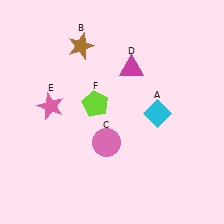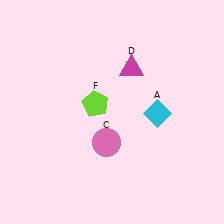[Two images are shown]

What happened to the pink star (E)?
The pink star (E) was removed in Image 2. It was in the top-left area of Image 1.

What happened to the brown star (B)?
The brown star (B) was removed in Image 2. It was in the top-left area of Image 1.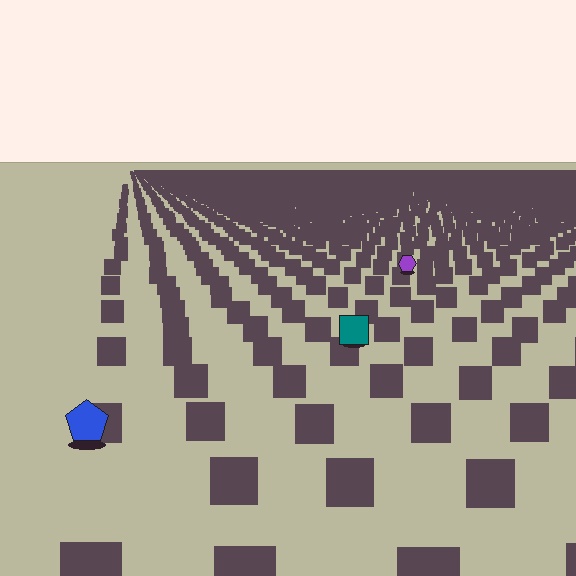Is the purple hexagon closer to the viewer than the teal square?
No. The teal square is closer — you can tell from the texture gradient: the ground texture is coarser near it.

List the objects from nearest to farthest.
From nearest to farthest: the blue pentagon, the teal square, the purple hexagon.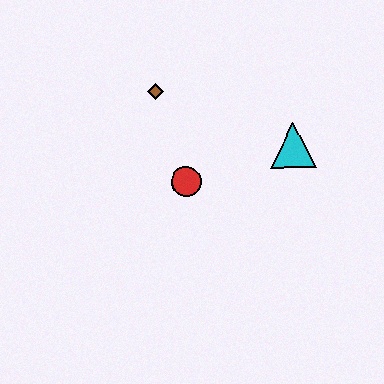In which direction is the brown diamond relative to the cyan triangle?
The brown diamond is to the left of the cyan triangle.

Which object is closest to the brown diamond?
The red circle is closest to the brown diamond.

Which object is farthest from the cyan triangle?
The brown diamond is farthest from the cyan triangle.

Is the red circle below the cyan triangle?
Yes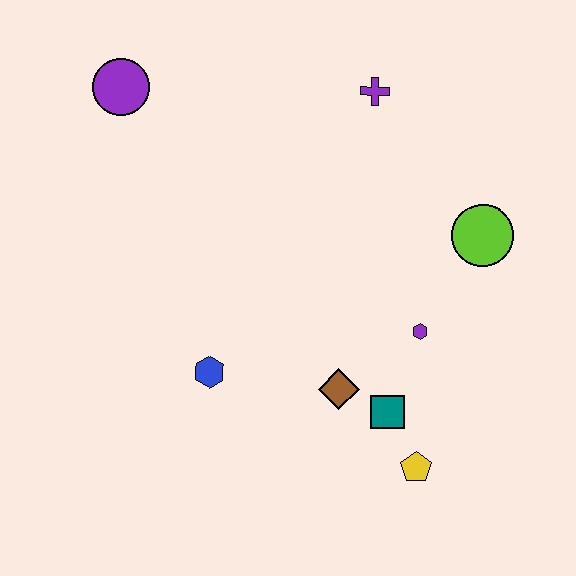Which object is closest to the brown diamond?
The teal square is closest to the brown diamond.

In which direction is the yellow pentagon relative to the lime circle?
The yellow pentagon is below the lime circle.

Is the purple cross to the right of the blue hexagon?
Yes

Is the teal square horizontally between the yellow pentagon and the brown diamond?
Yes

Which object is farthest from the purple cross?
The yellow pentagon is farthest from the purple cross.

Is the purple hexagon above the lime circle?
No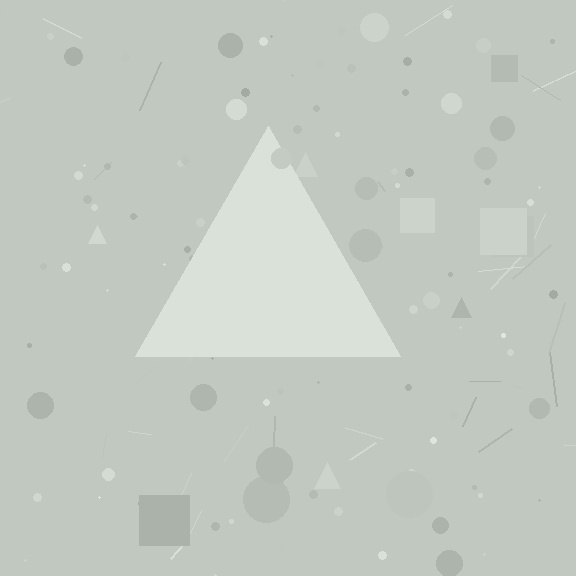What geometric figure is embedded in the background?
A triangle is embedded in the background.